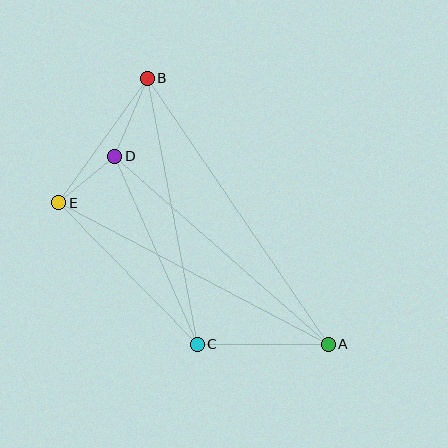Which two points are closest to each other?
Points D and E are closest to each other.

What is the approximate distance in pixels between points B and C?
The distance between B and C is approximately 271 pixels.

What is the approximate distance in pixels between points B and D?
The distance between B and D is approximately 85 pixels.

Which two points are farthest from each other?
Points A and B are farthest from each other.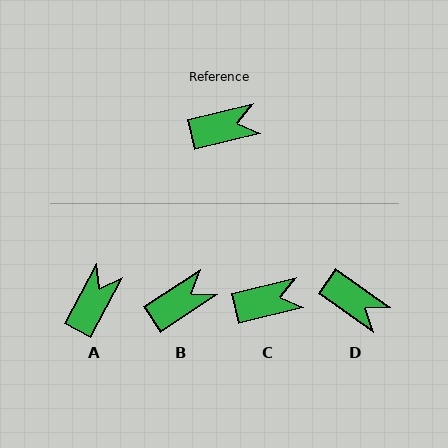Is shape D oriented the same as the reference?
No, it is off by about 50 degrees.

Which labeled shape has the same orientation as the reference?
C.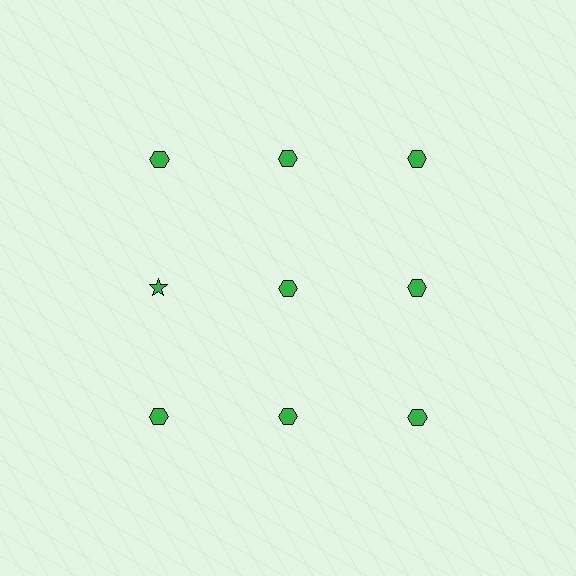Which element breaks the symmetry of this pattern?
The green star in the second row, leftmost column breaks the symmetry. All other shapes are green hexagons.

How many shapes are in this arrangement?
There are 9 shapes arranged in a grid pattern.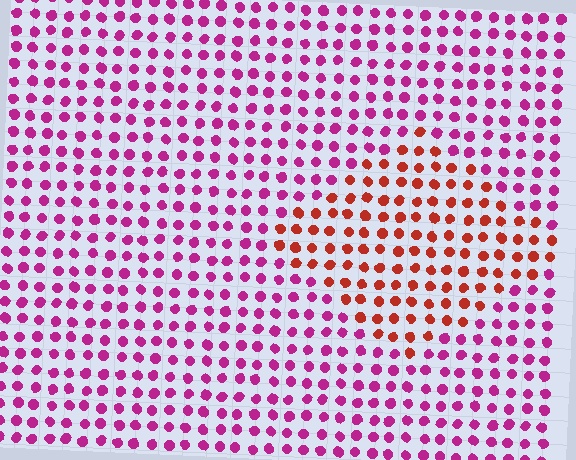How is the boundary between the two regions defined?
The boundary is defined purely by a slight shift in hue (about 47 degrees). Spacing, size, and orientation are identical on both sides.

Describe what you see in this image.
The image is filled with small magenta elements in a uniform arrangement. A diamond-shaped region is visible where the elements are tinted to a slightly different hue, forming a subtle color boundary.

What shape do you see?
I see a diamond.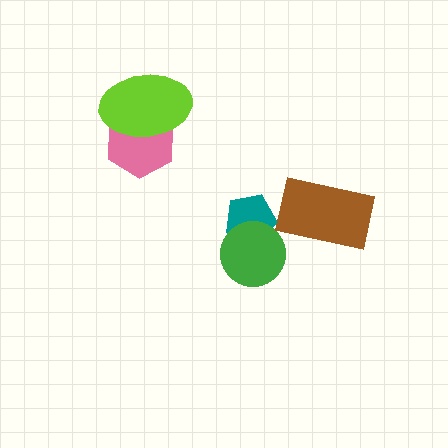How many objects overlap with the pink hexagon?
1 object overlaps with the pink hexagon.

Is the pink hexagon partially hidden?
Yes, it is partially covered by another shape.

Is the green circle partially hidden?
No, no other shape covers it.